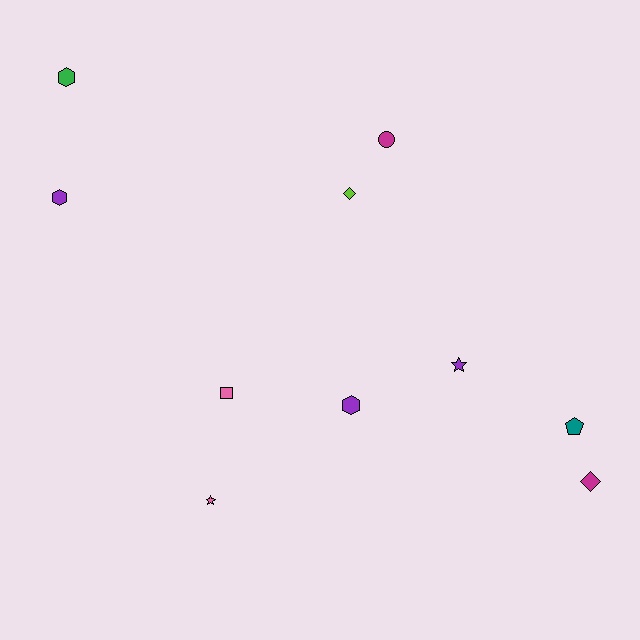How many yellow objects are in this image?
There are no yellow objects.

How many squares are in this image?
There is 1 square.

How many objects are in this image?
There are 10 objects.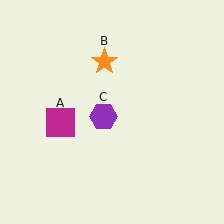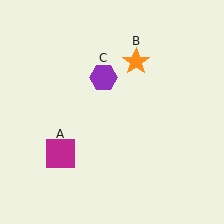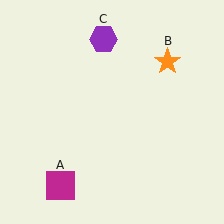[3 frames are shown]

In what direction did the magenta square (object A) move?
The magenta square (object A) moved down.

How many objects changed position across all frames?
3 objects changed position: magenta square (object A), orange star (object B), purple hexagon (object C).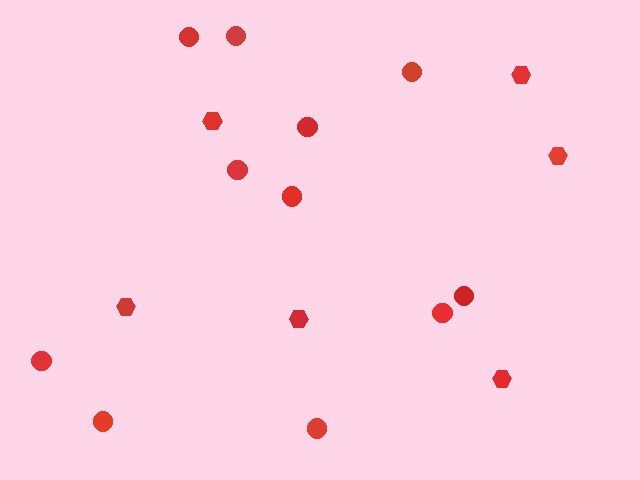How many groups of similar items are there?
There are 2 groups: one group of hexagons (6) and one group of circles (11).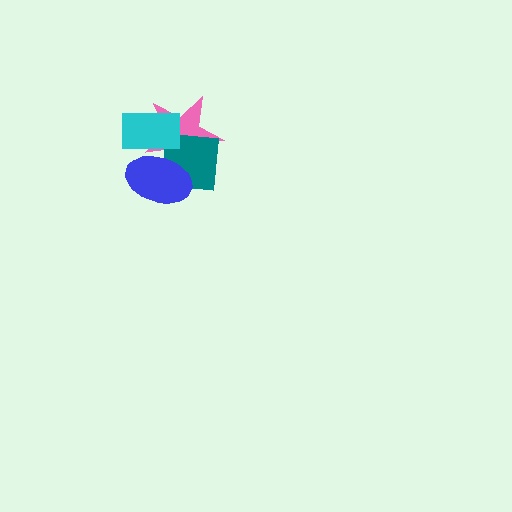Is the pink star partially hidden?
Yes, it is partially covered by another shape.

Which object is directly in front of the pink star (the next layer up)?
The teal square is directly in front of the pink star.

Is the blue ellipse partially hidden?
Yes, it is partially covered by another shape.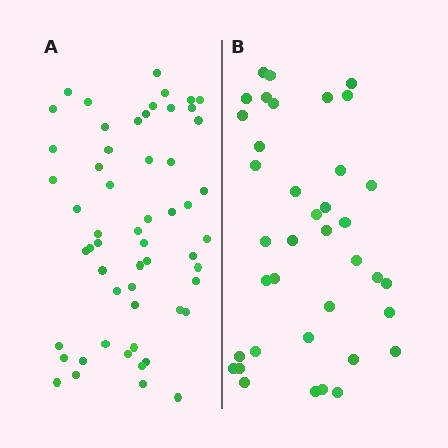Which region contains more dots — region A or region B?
Region A (the left region) has more dots.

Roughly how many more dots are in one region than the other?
Region A has approximately 20 more dots than region B.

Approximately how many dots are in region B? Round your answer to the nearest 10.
About 40 dots. (The exact count is 38, which rounds to 40.)